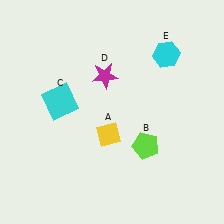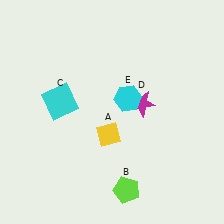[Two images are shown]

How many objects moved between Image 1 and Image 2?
3 objects moved between the two images.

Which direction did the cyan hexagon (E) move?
The cyan hexagon (E) moved down.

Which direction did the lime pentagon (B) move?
The lime pentagon (B) moved down.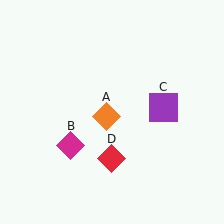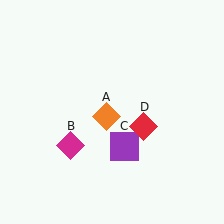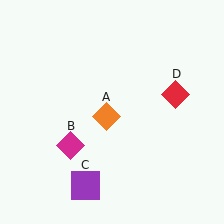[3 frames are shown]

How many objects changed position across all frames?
2 objects changed position: purple square (object C), red diamond (object D).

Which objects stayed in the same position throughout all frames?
Orange diamond (object A) and magenta diamond (object B) remained stationary.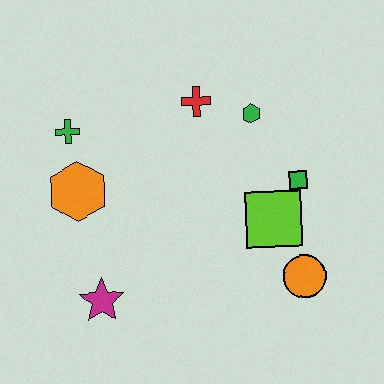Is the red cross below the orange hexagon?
No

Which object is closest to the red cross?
The green hexagon is closest to the red cross.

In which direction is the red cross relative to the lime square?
The red cross is above the lime square.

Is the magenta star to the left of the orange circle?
Yes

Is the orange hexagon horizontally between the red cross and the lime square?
No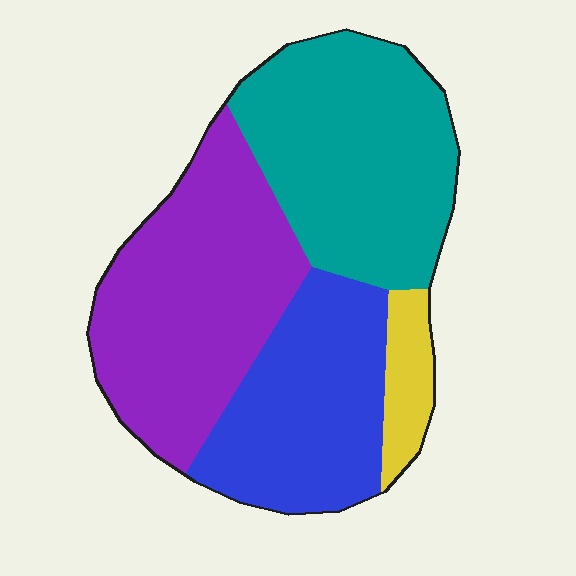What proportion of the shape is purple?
Purple takes up about one third (1/3) of the shape.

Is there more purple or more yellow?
Purple.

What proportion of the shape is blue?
Blue takes up about one quarter (1/4) of the shape.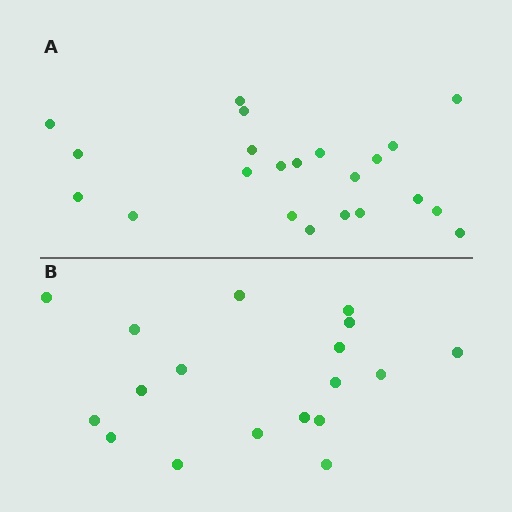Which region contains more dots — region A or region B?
Region A (the top region) has more dots.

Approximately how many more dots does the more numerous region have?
Region A has about 4 more dots than region B.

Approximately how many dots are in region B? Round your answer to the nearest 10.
About 20 dots. (The exact count is 18, which rounds to 20.)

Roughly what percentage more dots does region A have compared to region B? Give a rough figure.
About 20% more.